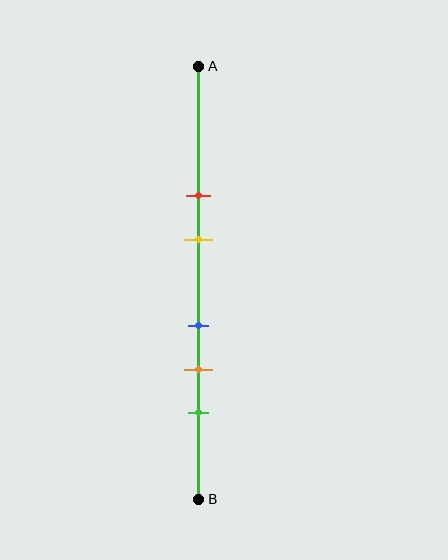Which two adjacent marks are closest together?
The blue and orange marks are the closest adjacent pair.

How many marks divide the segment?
There are 5 marks dividing the segment.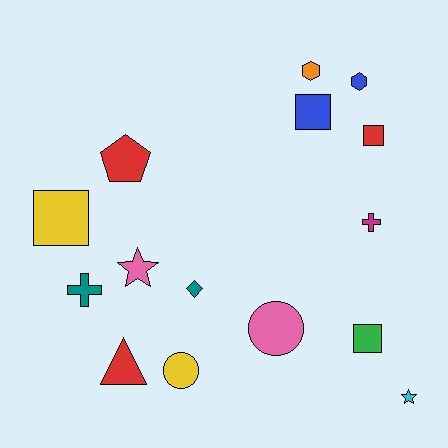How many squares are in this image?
There are 4 squares.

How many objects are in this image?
There are 15 objects.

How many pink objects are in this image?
There are 2 pink objects.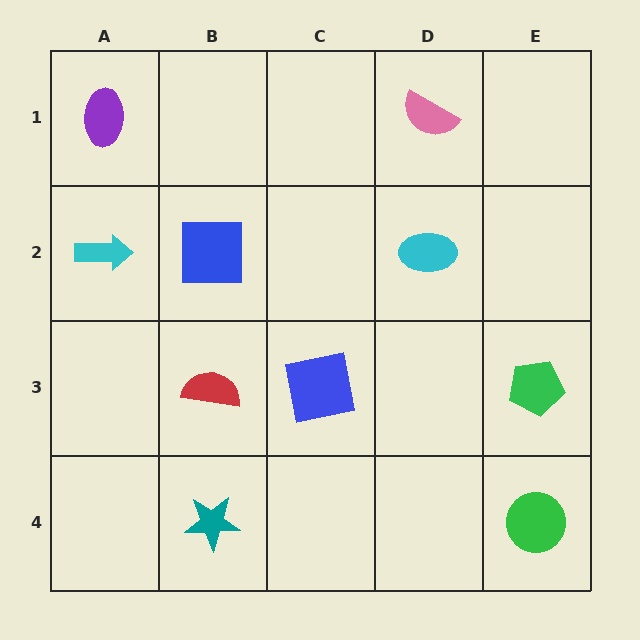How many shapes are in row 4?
2 shapes.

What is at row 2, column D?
A cyan ellipse.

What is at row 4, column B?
A teal star.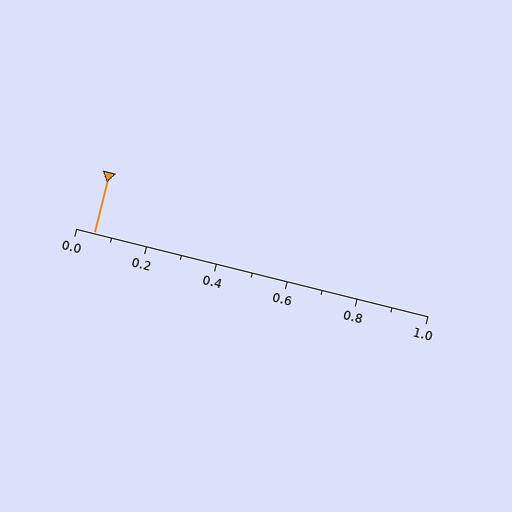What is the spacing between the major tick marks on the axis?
The major ticks are spaced 0.2 apart.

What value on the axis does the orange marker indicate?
The marker indicates approximately 0.05.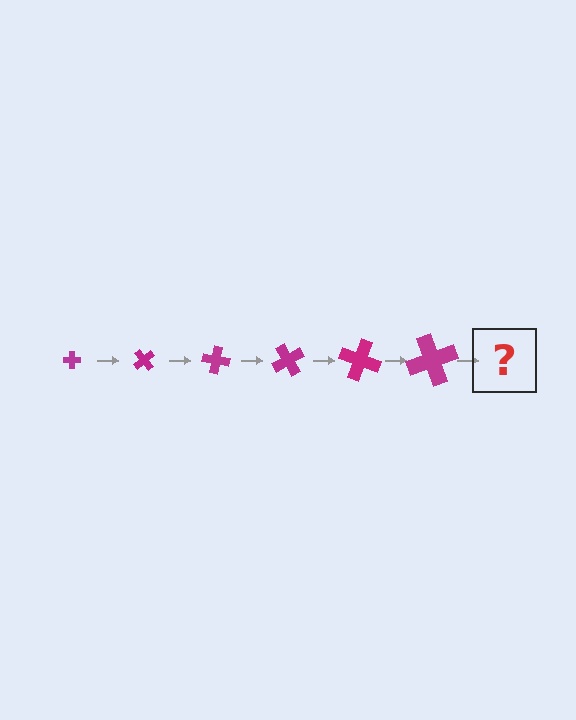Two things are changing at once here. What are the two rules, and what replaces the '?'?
The two rules are that the cross grows larger each step and it rotates 50 degrees each step. The '?' should be a cross, larger than the previous one and rotated 300 degrees from the start.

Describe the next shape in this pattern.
It should be a cross, larger than the previous one and rotated 300 degrees from the start.